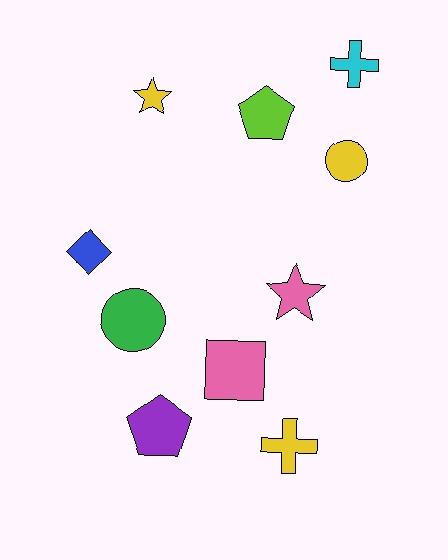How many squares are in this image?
There is 1 square.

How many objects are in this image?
There are 10 objects.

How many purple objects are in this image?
There is 1 purple object.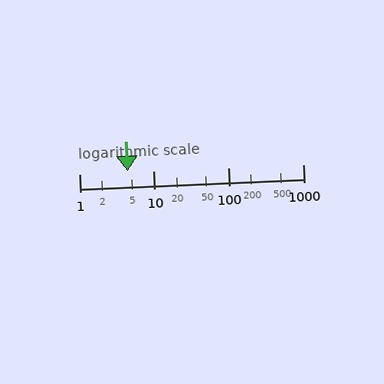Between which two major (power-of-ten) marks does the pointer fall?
The pointer is between 1 and 10.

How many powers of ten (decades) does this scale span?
The scale spans 3 decades, from 1 to 1000.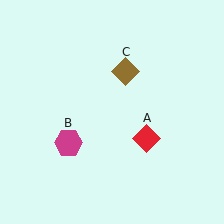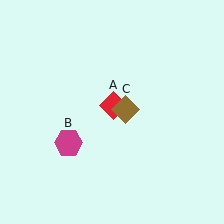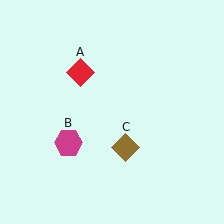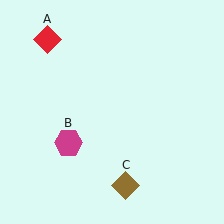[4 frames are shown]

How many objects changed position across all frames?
2 objects changed position: red diamond (object A), brown diamond (object C).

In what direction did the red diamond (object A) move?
The red diamond (object A) moved up and to the left.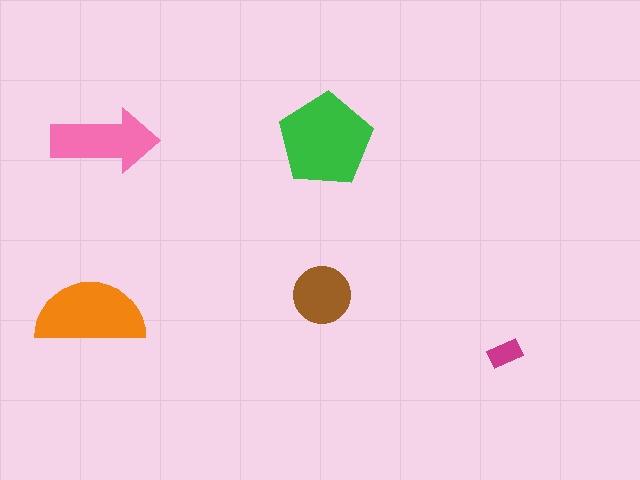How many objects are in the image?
There are 5 objects in the image.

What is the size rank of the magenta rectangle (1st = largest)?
5th.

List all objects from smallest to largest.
The magenta rectangle, the brown circle, the pink arrow, the orange semicircle, the green pentagon.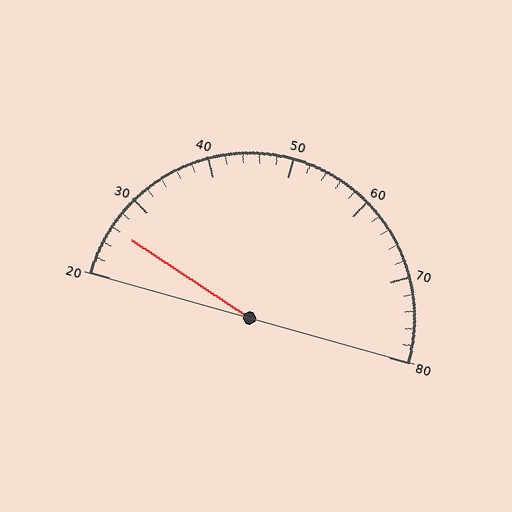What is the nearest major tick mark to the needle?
The nearest major tick mark is 30.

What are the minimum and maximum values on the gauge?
The gauge ranges from 20 to 80.